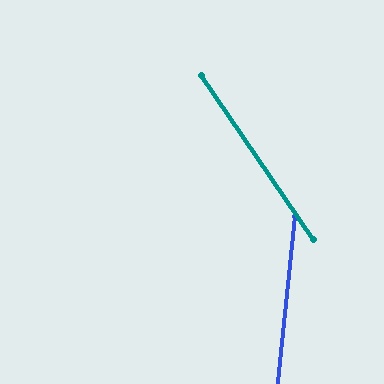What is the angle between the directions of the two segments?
Approximately 40 degrees.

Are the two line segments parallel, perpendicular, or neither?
Neither parallel nor perpendicular — they differ by about 40°.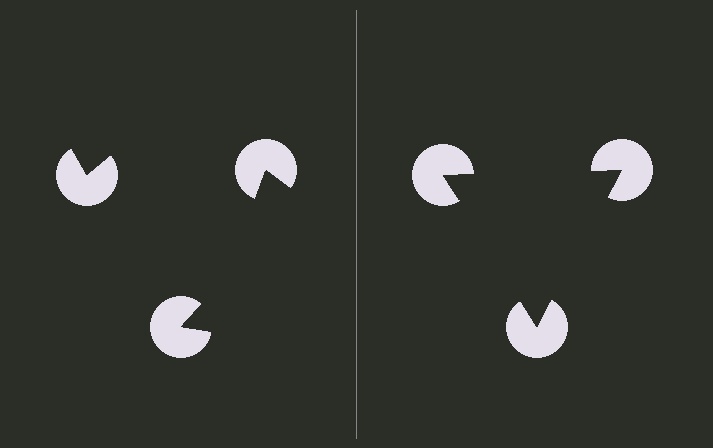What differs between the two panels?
The pac-man discs are positioned identically on both sides; only the wedge orientations differ. On the right they align to a triangle; on the left they are misaligned.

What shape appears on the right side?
An illusory triangle.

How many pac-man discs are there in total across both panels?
6 — 3 on each side.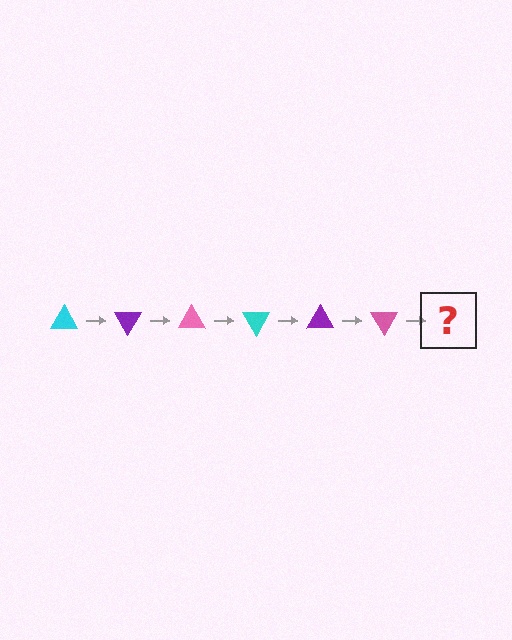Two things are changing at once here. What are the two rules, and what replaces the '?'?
The two rules are that it rotates 60 degrees each step and the color cycles through cyan, purple, and pink. The '?' should be a cyan triangle, rotated 360 degrees from the start.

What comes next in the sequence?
The next element should be a cyan triangle, rotated 360 degrees from the start.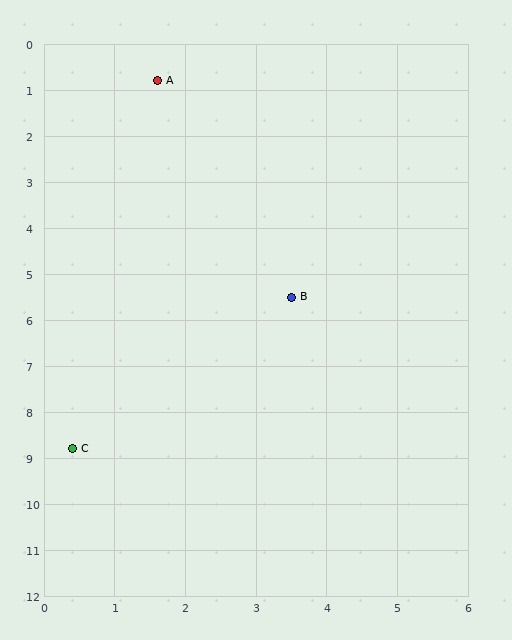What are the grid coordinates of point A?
Point A is at approximately (1.6, 0.8).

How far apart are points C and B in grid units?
Points C and B are about 4.5 grid units apart.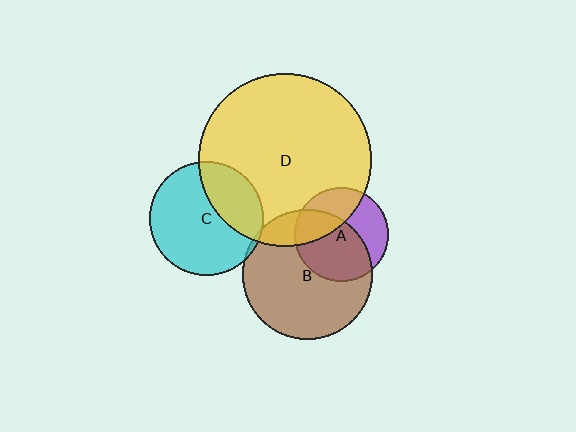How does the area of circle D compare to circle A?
Approximately 3.4 times.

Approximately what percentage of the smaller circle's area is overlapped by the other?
Approximately 15%.